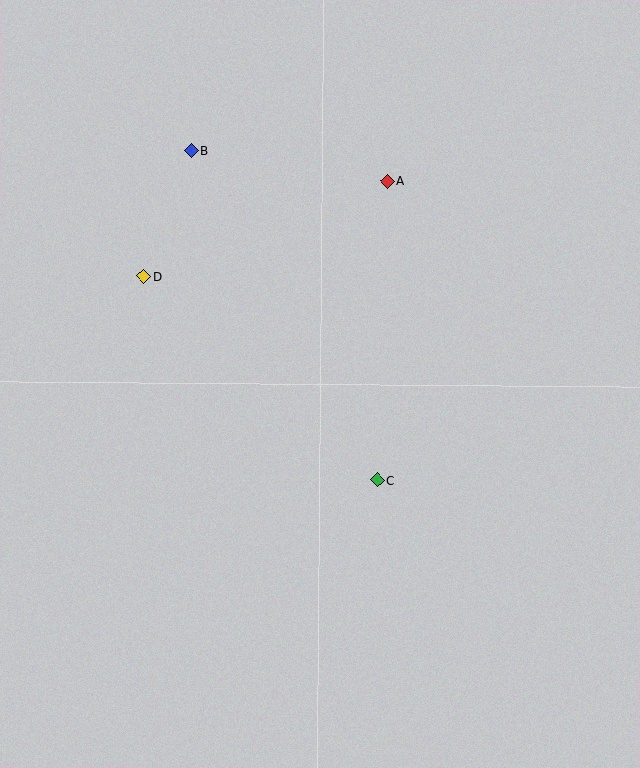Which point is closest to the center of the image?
Point C at (377, 480) is closest to the center.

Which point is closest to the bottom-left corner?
Point C is closest to the bottom-left corner.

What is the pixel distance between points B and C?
The distance between B and C is 378 pixels.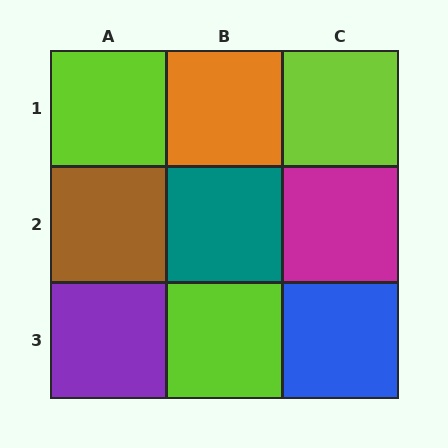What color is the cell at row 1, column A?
Lime.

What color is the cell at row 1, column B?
Orange.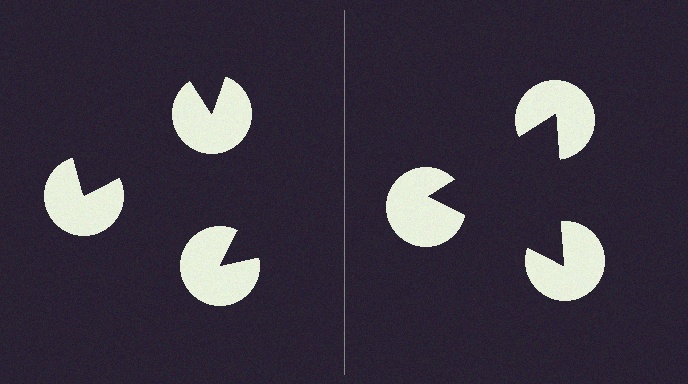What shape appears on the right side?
An illusory triangle.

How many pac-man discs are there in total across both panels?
6 — 3 on each side.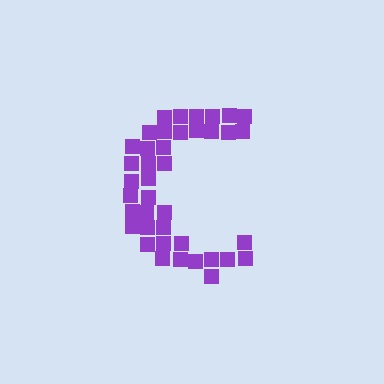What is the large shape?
The large shape is the letter C.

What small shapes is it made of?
It is made of small squares.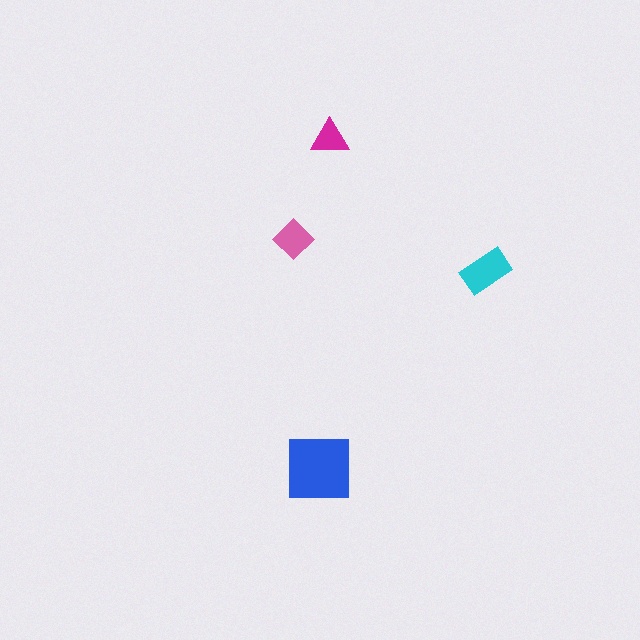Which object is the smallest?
The magenta triangle.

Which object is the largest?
The blue square.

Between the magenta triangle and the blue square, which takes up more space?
The blue square.